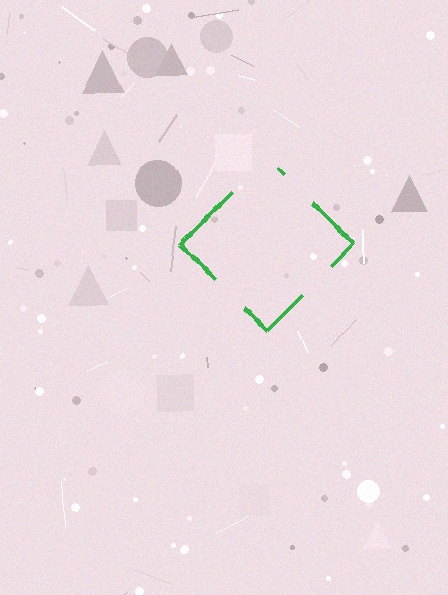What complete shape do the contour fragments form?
The contour fragments form a diamond.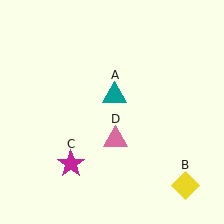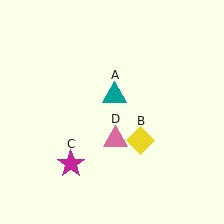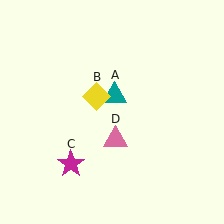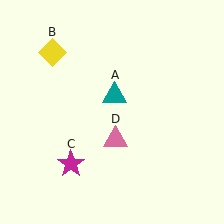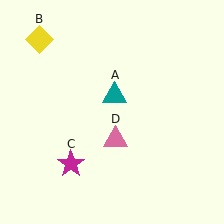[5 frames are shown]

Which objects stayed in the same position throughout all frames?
Teal triangle (object A) and magenta star (object C) and pink triangle (object D) remained stationary.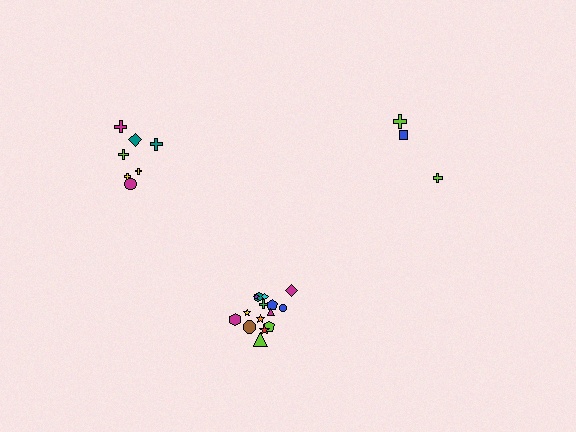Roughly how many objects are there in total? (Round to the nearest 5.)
Roughly 25 objects in total.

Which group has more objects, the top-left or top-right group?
The top-left group.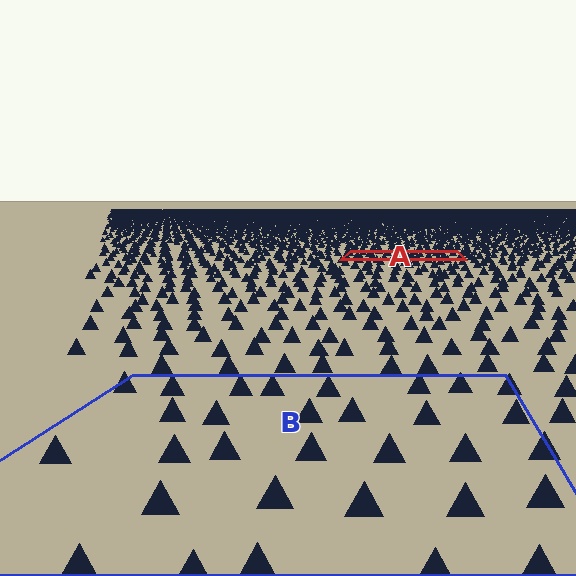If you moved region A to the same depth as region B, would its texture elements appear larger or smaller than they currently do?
They would appear larger. At a closer depth, the same texture elements are projected at a bigger on-screen size.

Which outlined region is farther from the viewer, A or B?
Region A is farther from the viewer — the texture elements inside it appear smaller and more densely packed.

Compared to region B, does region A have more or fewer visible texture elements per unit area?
Region A has more texture elements per unit area — they are packed more densely because it is farther away.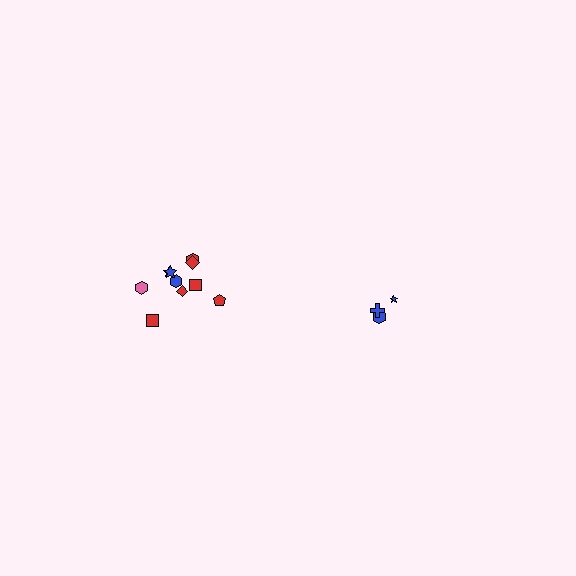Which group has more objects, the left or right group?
The left group.